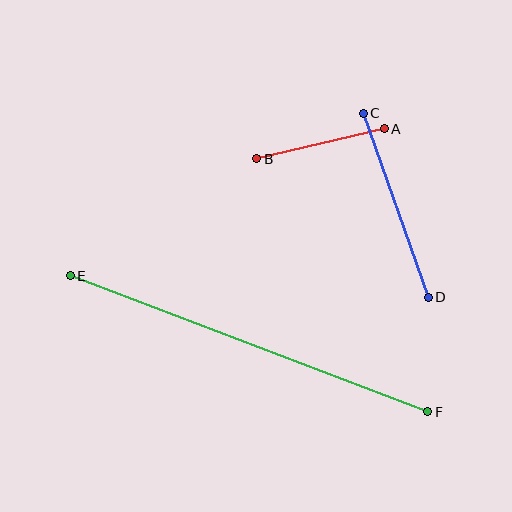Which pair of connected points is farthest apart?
Points E and F are farthest apart.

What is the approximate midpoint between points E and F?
The midpoint is at approximately (249, 344) pixels.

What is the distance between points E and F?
The distance is approximately 383 pixels.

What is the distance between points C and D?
The distance is approximately 195 pixels.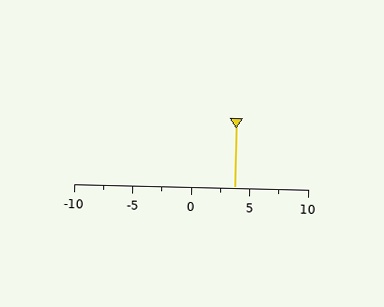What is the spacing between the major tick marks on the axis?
The major ticks are spaced 5 apart.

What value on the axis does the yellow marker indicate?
The marker indicates approximately 3.8.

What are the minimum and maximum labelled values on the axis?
The axis runs from -10 to 10.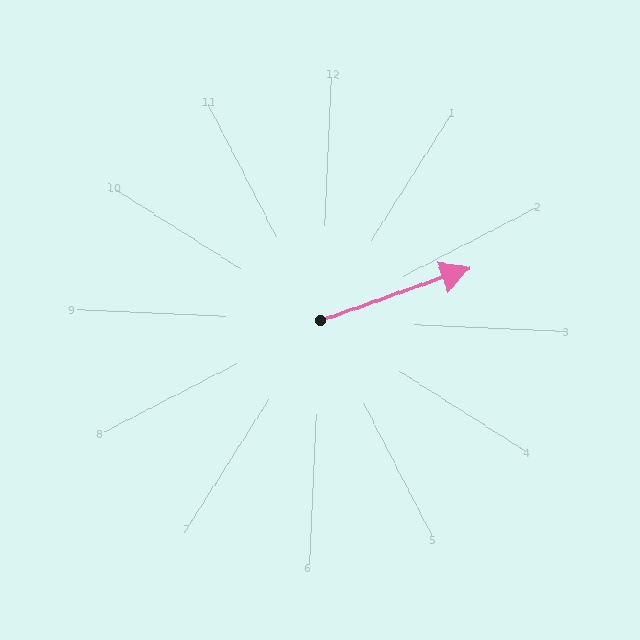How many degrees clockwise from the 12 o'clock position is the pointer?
Approximately 68 degrees.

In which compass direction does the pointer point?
East.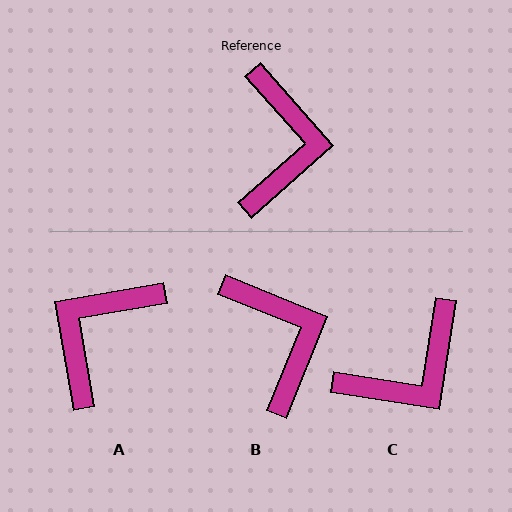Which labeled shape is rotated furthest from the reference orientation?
A, about 148 degrees away.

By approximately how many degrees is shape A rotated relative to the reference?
Approximately 148 degrees counter-clockwise.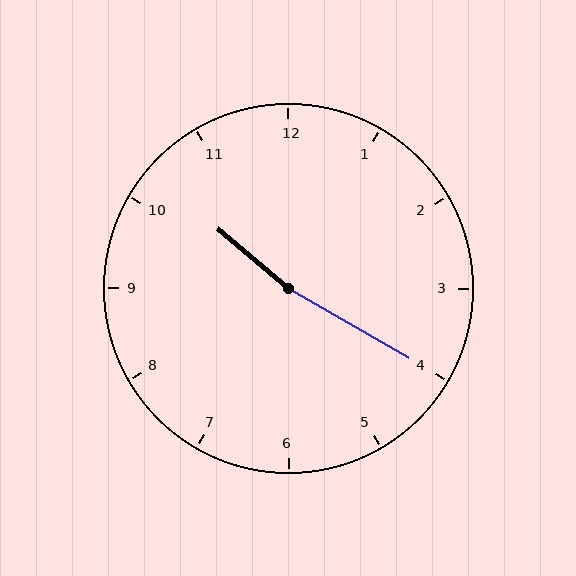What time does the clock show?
10:20.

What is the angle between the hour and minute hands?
Approximately 170 degrees.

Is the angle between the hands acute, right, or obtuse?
It is obtuse.